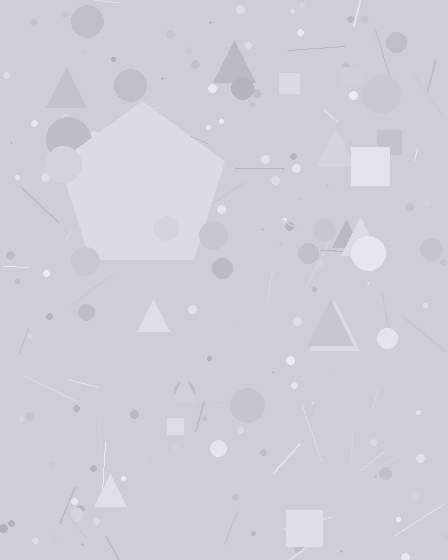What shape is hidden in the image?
A pentagon is hidden in the image.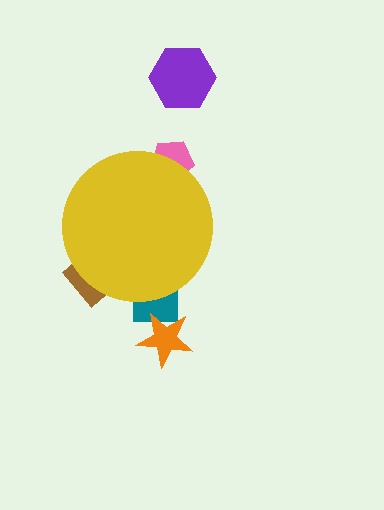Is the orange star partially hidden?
No, the orange star is fully visible.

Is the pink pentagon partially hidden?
Yes, the pink pentagon is partially hidden behind the yellow circle.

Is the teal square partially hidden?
Yes, the teal square is partially hidden behind the yellow circle.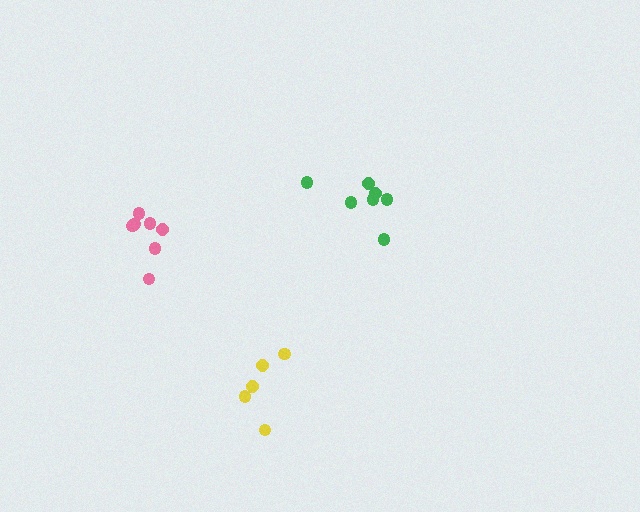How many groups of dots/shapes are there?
There are 3 groups.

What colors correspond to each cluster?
The clusters are colored: yellow, green, pink.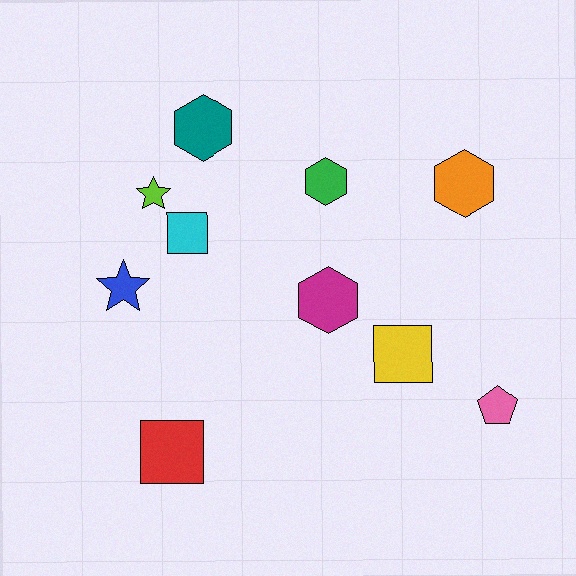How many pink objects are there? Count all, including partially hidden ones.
There is 1 pink object.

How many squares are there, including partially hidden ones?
There are 3 squares.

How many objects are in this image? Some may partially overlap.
There are 10 objects.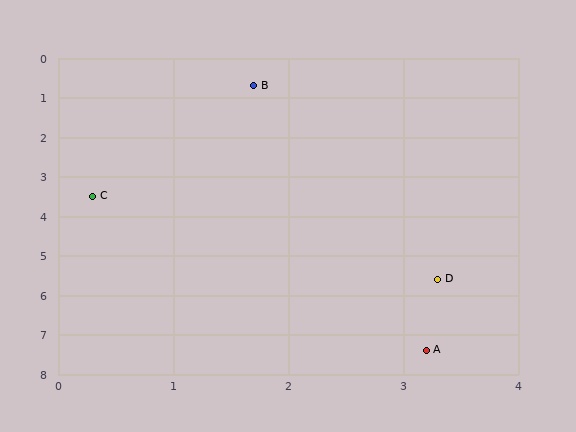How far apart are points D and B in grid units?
Points D and B are about 5.2 grid units apart.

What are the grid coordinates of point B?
Point B is at approximately (1.7, 0.7).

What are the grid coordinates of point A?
Point A is at approximately (3.2, 7.4).